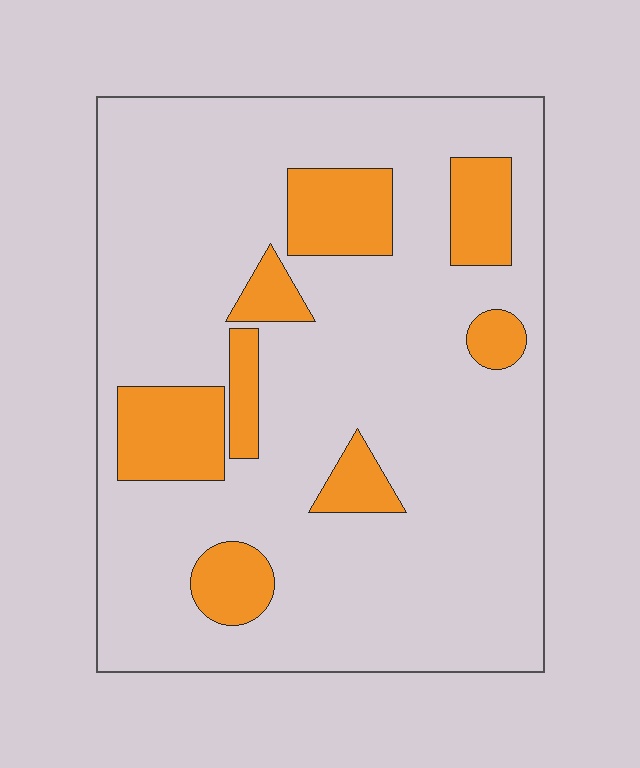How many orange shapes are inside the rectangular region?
8.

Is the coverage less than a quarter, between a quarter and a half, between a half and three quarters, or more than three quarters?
Less than a quarter.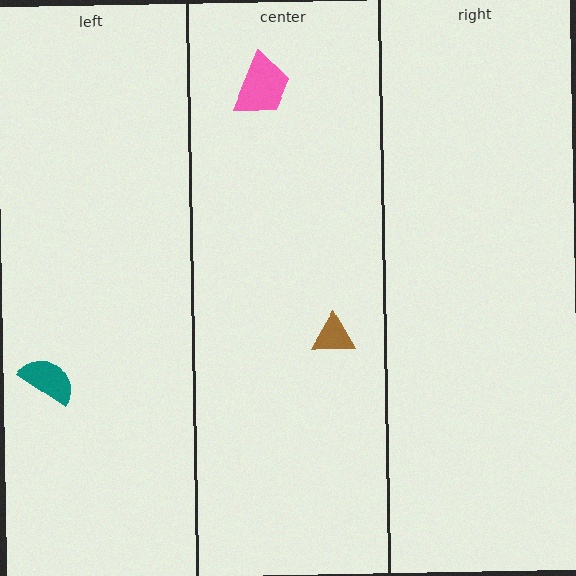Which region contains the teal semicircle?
The left region.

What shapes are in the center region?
The pink trapezoid, the brown triangle.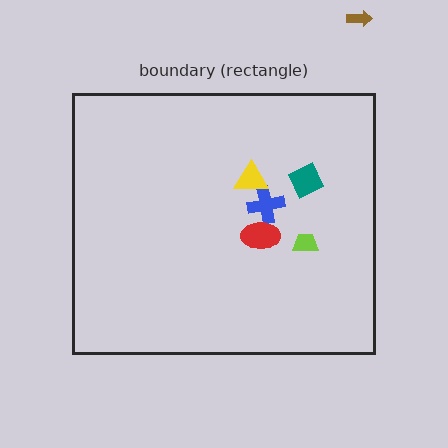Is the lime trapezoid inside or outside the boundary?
Inside.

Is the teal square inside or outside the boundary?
Inside.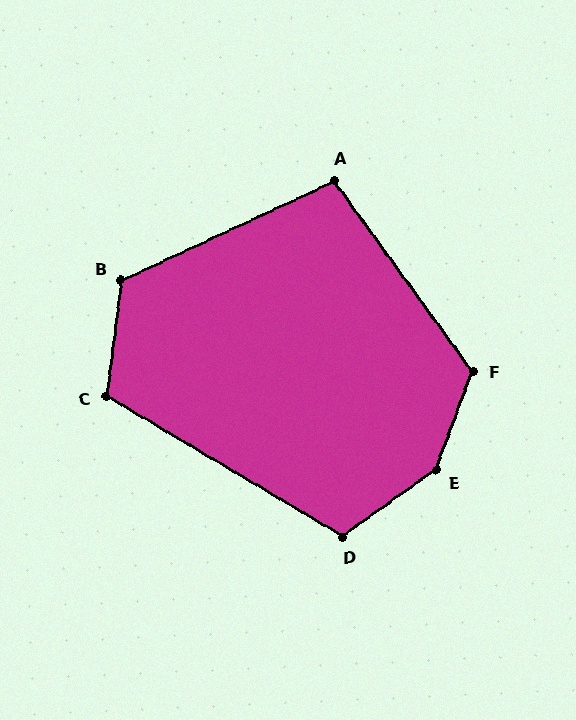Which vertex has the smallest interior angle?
A, at approximately 101 degrees.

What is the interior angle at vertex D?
Approximately 114 degrees (obtuse).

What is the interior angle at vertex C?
Approximately 114 degrees (obtuse).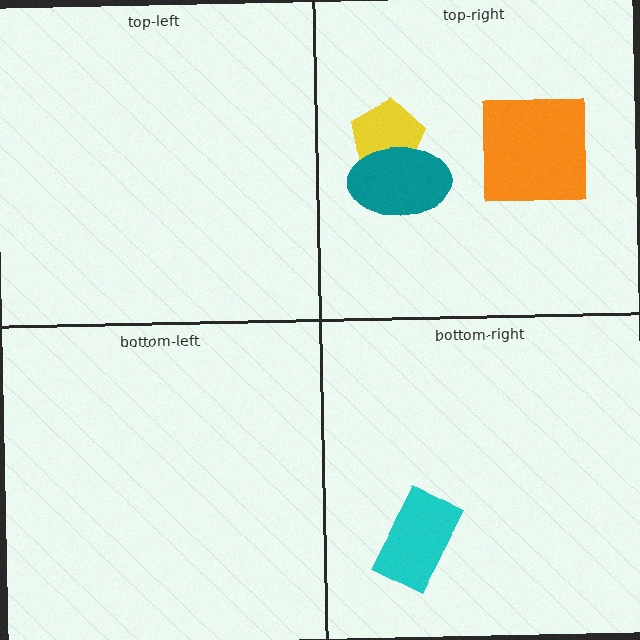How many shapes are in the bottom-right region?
1.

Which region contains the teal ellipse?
The top-right region.